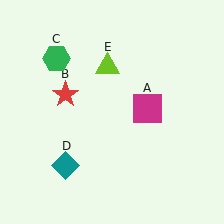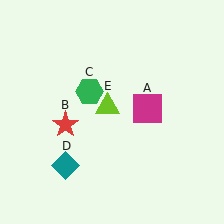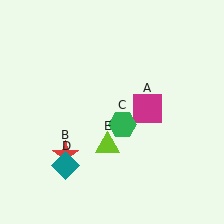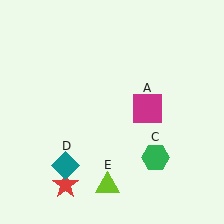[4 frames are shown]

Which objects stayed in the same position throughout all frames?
Magenta square (object A) and teal diamond (object D) remained stationary.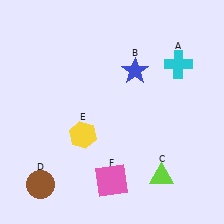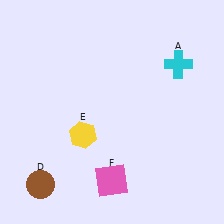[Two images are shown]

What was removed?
The lime triangle (C), the blue star (B) were removed in Image 2.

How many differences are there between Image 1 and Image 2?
There are 2 differences between the two images.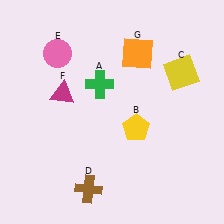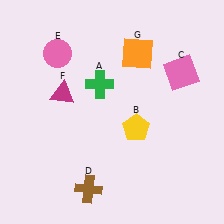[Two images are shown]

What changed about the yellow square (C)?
In Image 1, C is yellow. In Image 2, it changed to pink.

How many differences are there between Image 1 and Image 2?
There is 1 difference between the two images.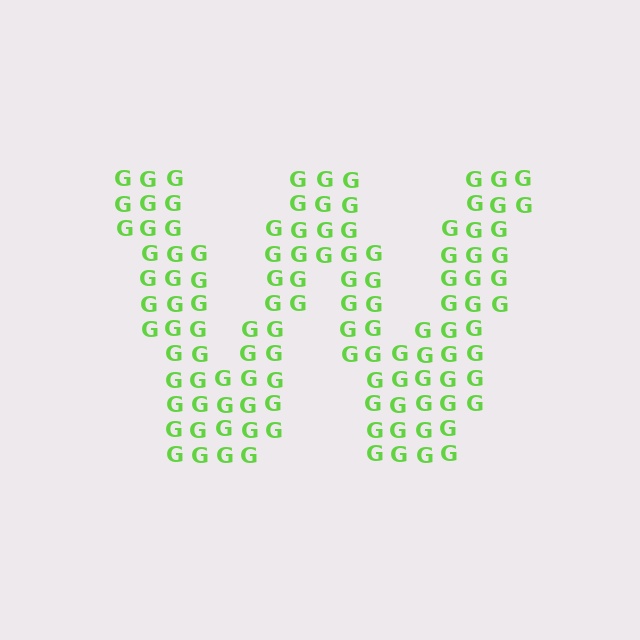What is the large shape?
The large shape is the letter W.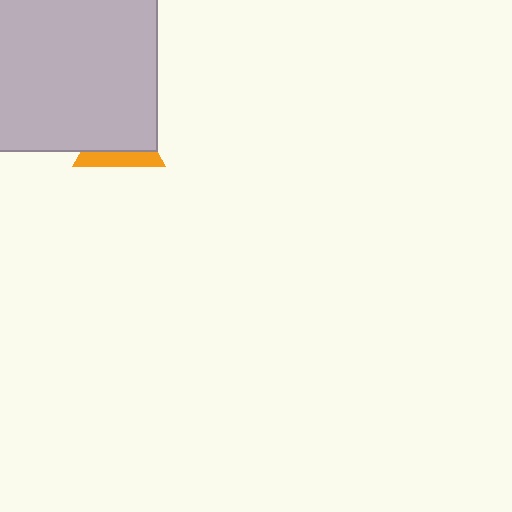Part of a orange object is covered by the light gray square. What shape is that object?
It is a triangle.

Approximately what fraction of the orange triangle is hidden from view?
Roughly 65% of the orange triangle is hidden behind the light gray square.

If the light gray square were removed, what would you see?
You would see the complete orange triangle.